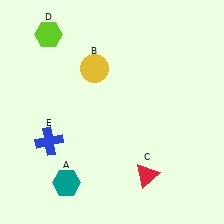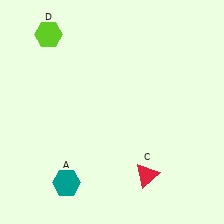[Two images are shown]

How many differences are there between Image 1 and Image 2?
There are 2 differences between the two images.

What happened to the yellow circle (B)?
The yellow circle (B) was removed in Image 2. It was in the top-left area of Image 1.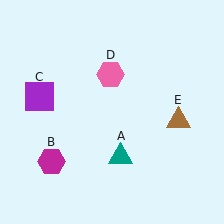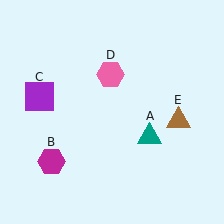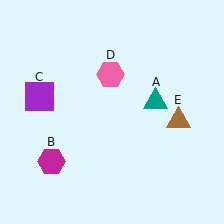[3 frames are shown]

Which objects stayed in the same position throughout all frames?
Magenta hexagon (object B) and purple square (object C) and pink hexagon (object D) and brown triangle (object E) remained stationary.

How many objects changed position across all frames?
1 object changed position: teal triangle (object A).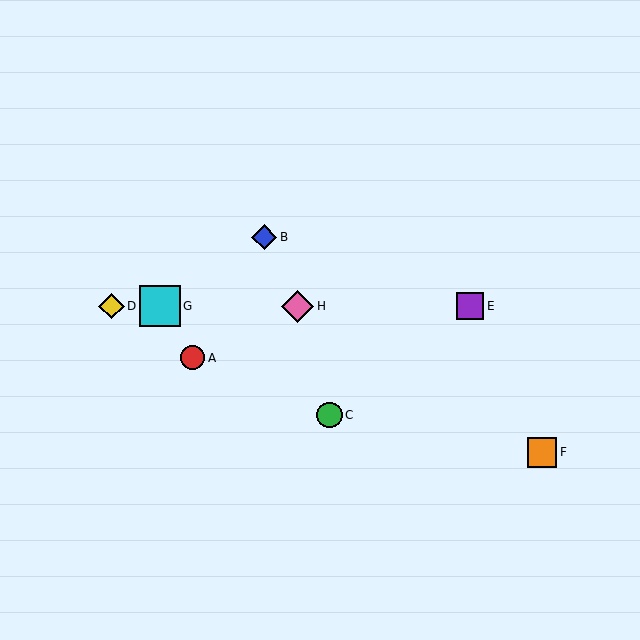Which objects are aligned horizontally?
Objects D, E, G, H are aligned horizontally.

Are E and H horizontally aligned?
Yes, both are at y≈306.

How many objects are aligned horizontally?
4 objects (D, E, G, H) are aligned horizontally.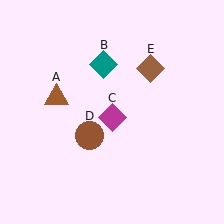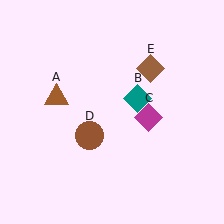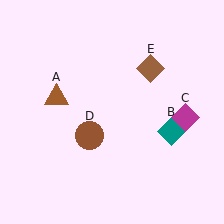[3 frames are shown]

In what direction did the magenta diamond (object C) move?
The magenta diamond (object C) moved right.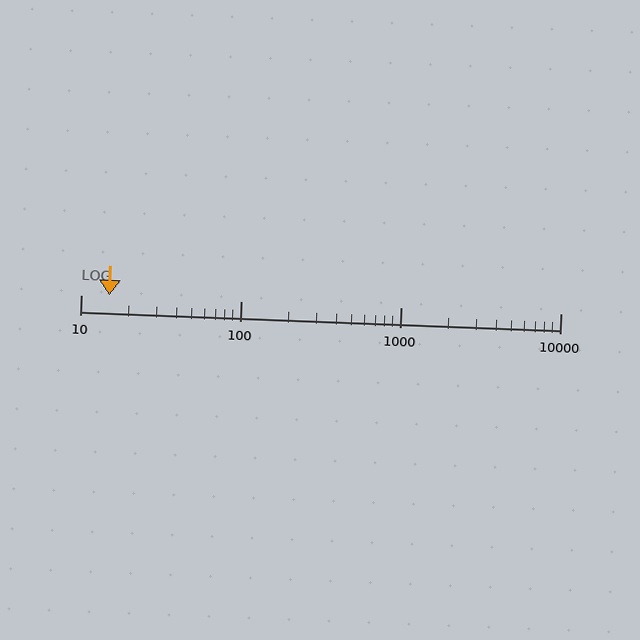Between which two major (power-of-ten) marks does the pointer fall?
The pointer is between 10 and 100.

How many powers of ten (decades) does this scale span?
The scale spans 3 decades, from 10 to 10000.